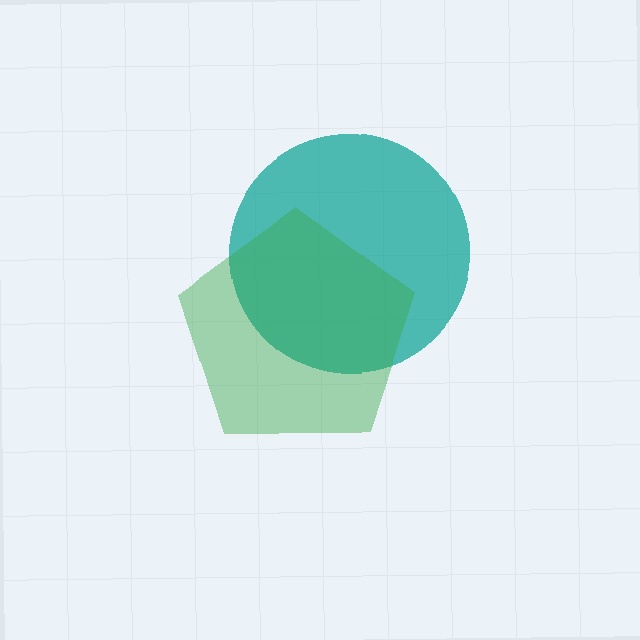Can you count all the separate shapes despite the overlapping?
Yes, there are 2 separate shapes.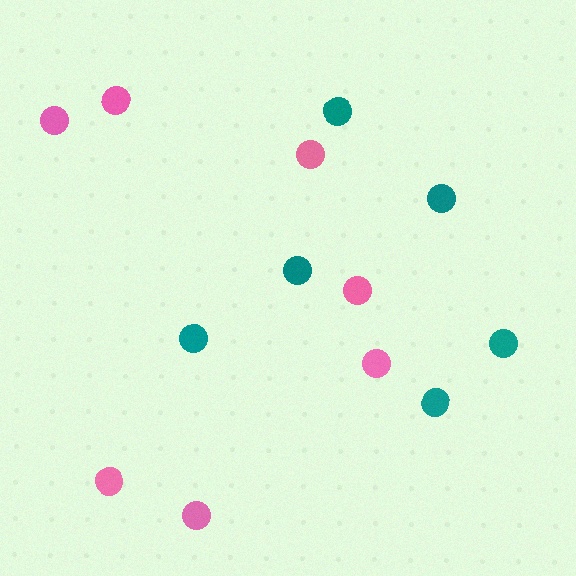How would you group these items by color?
There are 2 groups: one group of pink circles (7) and one group of teal circles (6).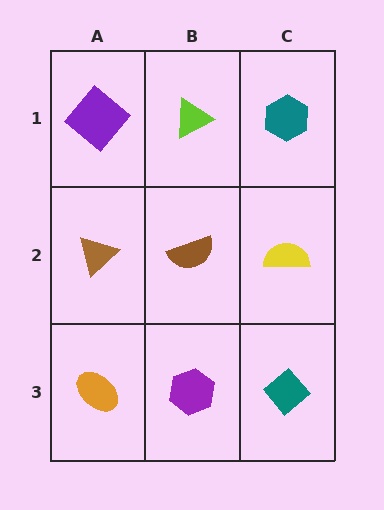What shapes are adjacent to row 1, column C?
A yellow semicircle (row 2, column C), a lime triangle (row 1, column B).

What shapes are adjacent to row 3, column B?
A brown semicircle (row 2, column B), an orange ellipse (row 3, column A), a teal diamond (row 3, column C).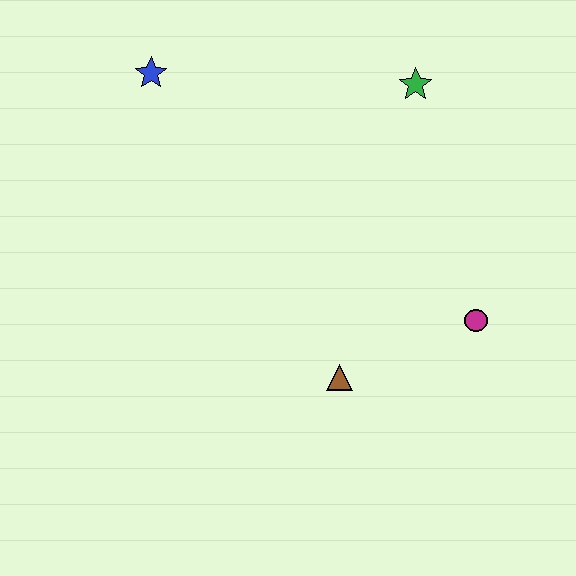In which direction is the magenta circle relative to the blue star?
The magenta circle is to the right of the blue star.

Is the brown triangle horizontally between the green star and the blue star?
Yes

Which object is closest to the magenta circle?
The brown triangle is closest to the magenta circle.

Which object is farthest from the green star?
The brown triangle is farthest from the green star.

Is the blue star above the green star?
Yes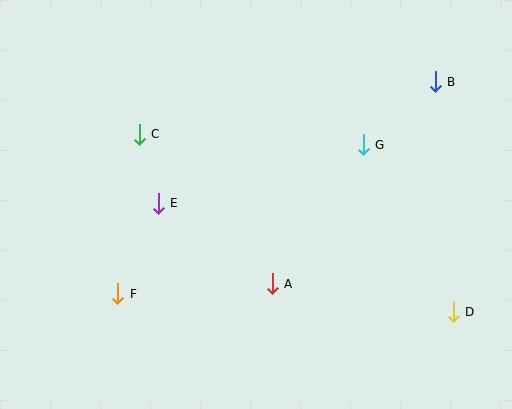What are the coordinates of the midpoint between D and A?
The midpoint between D and A is at (363, 298).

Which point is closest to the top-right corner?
Point B is closest to the top-right corner.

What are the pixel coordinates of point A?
Point A is at (272, 284).